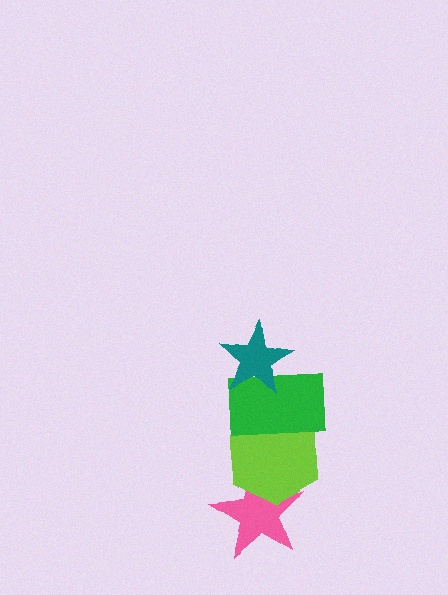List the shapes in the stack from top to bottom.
From top to bottom: the teal star, the green rectangle, the lime hexagon, the pink star.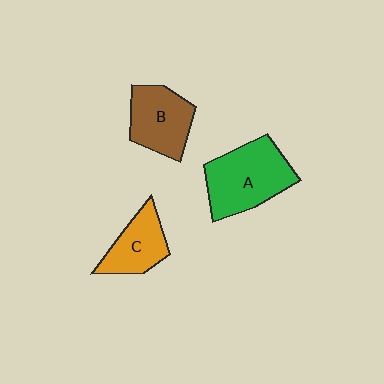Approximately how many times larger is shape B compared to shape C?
Approximately 1.2 times.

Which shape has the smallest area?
Shape C (orange).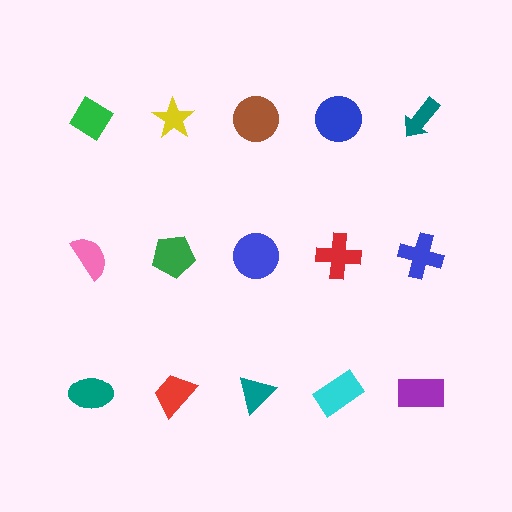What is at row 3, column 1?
A teal ellipse.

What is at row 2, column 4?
A red cross.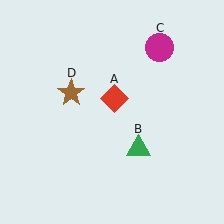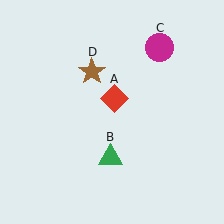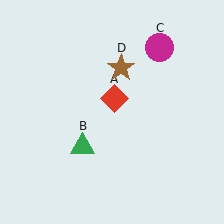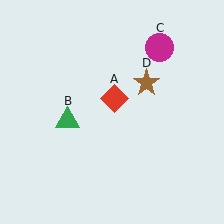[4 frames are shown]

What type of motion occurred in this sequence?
The green triangle (object B), brown star (object D) rotated clockwise around the center of the scene.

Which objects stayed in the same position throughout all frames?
Red diamond (object A) and magenta circle (object C) remained stationary.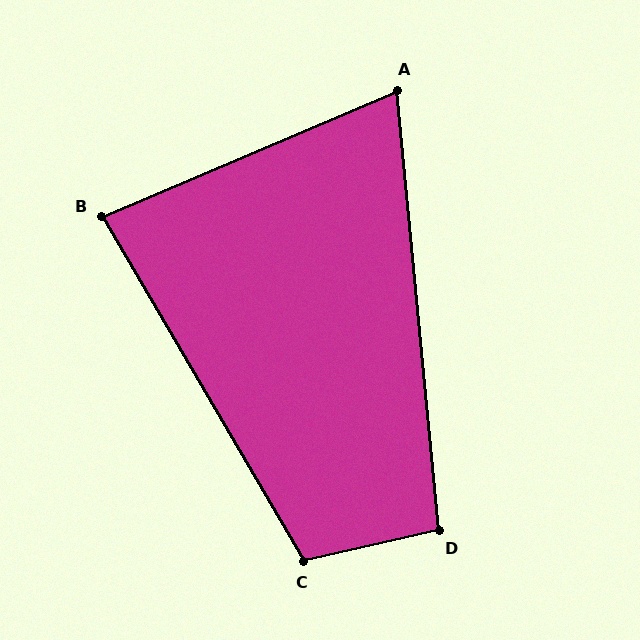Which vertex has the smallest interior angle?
A, at approximately 72 degrees.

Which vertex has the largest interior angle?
C, at approximately 108 degrees.